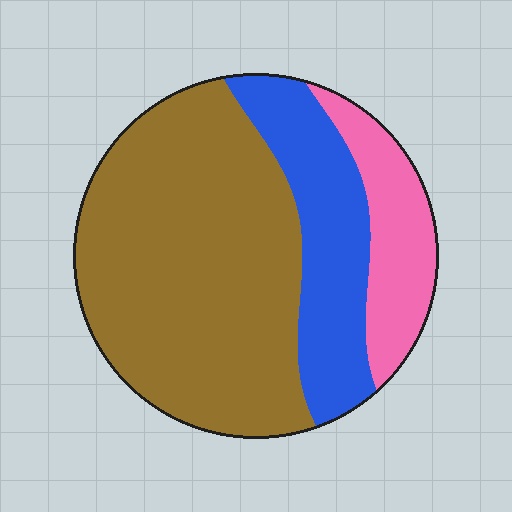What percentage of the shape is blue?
Blue takes up about one quarter (1/4) of the shape.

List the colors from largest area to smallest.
From largest to smallest: brown, blue, pink.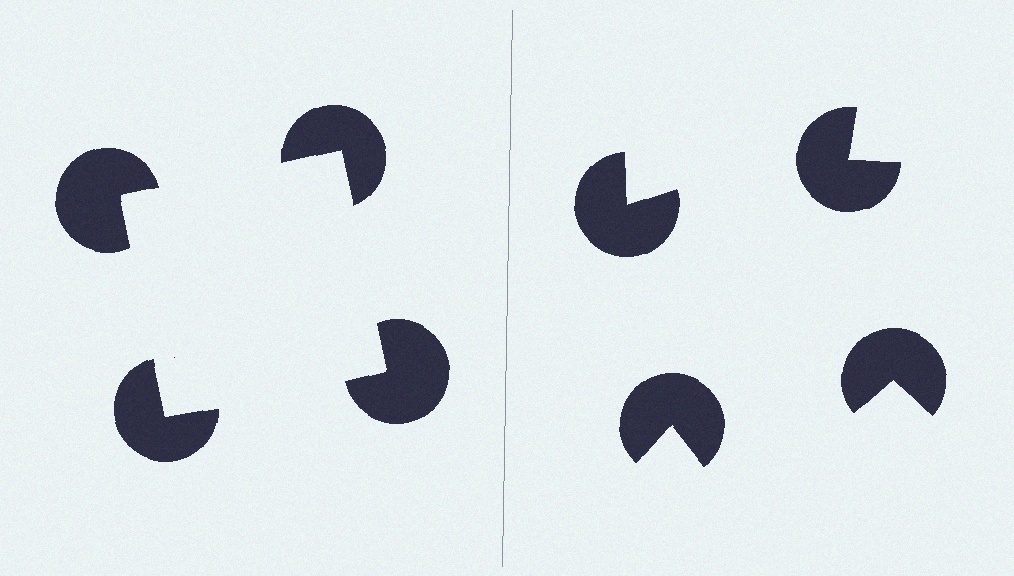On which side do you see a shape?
An illusory square appears on the left side. On the right side the wedge cuts are rotated, so no coherent shape forms.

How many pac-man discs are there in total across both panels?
8 — 4 on each side.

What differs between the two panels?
The pac-man discs are positioned identically on both sides; only the wedge orientations differ. On the left they align to a square; on the right they are misaligned.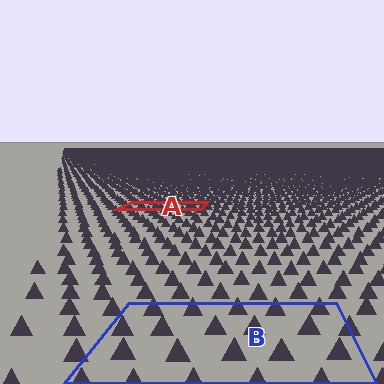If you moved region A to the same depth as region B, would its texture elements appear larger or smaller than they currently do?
They would appear larger. At a closer depth, the same texture elements are projected at a bigger on-screen size.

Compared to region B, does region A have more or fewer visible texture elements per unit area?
Region A has more texture elements per unit area — they are packed more densely because it is farther away.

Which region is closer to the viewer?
Region B is closer. The texture elements there are larger and more spread out.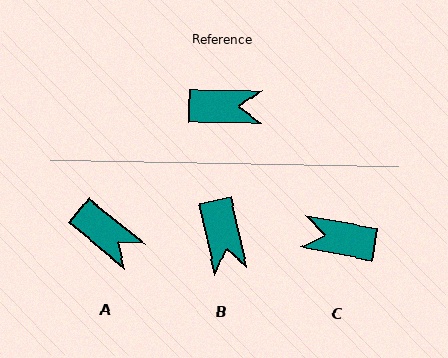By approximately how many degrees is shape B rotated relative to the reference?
Approximately 78 degrees clockwise.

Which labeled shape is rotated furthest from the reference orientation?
C, about 169 degrees away.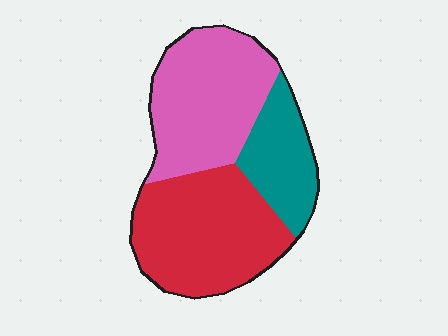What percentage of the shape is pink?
Pink covers 39% of the shape.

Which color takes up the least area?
Teal, at roughly 20%.